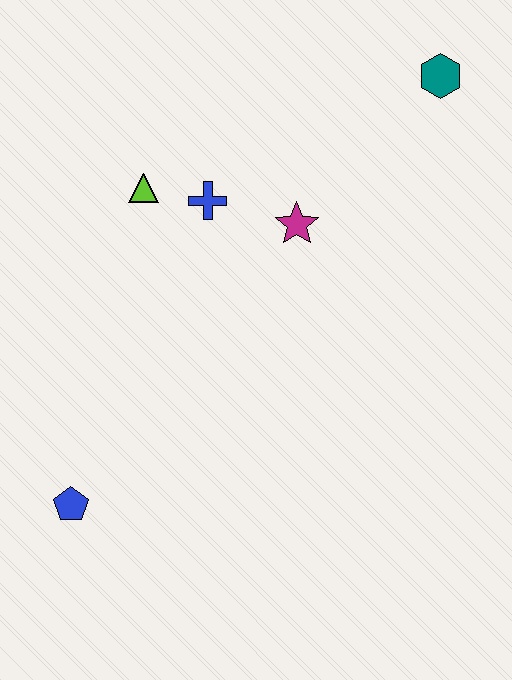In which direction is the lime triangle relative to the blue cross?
The lime triangle is to the left of the blue cross.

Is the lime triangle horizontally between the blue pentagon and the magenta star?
Yes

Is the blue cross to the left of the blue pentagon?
No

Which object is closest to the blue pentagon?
The lime triangle is closest to the blue pentagon.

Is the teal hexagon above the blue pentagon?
Yes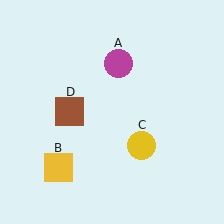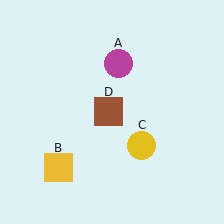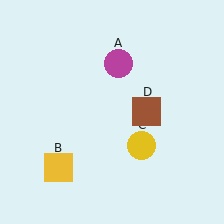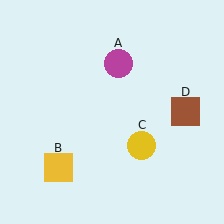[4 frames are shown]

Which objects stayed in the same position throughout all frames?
Magenta circle (object A) and yellow square (object B) and yellow circle (object C) remained stationary.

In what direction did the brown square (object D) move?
The brown square (object D) moved right.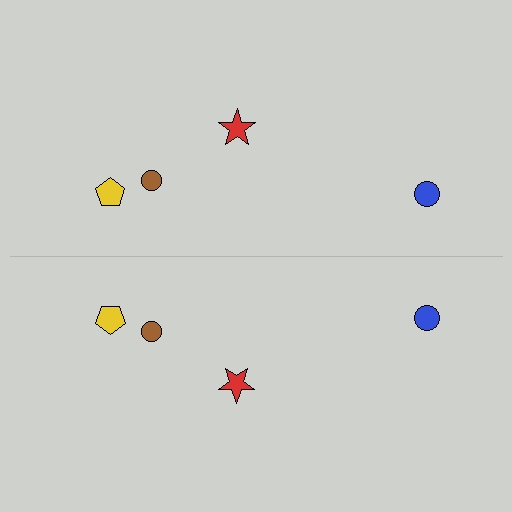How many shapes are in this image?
There are 8 shapes in this image.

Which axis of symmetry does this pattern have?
The pattern has a horizontal axis of symmetry running through the center of the image.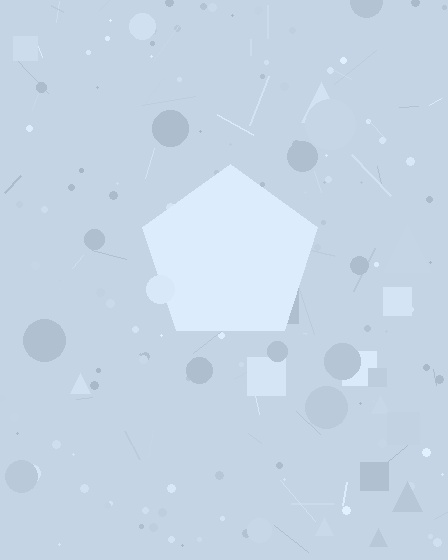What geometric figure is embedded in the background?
A pentagon is embedded in the background.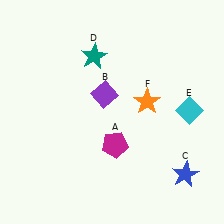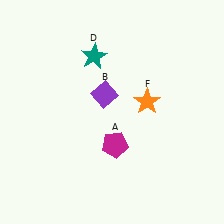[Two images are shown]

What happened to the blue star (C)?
The blue star (C) was removed in Image 2. It was in the bottom-right area of Image 1.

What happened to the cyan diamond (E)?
The cyan diamond (E) was removed in Image 2. It was in the top-right area of Image 1.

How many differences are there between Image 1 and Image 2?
There are 2 differences between the two images.